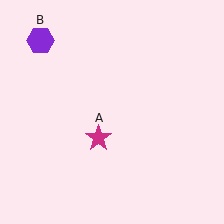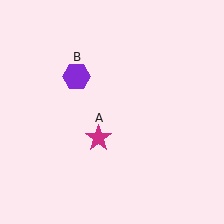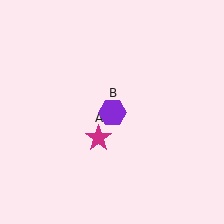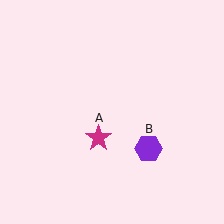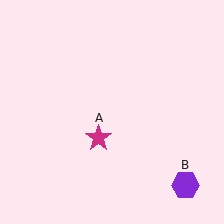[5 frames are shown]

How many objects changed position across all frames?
1 object changed position: purple hexagon (object B).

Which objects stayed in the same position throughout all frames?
Magenta star (object A) remained stationary.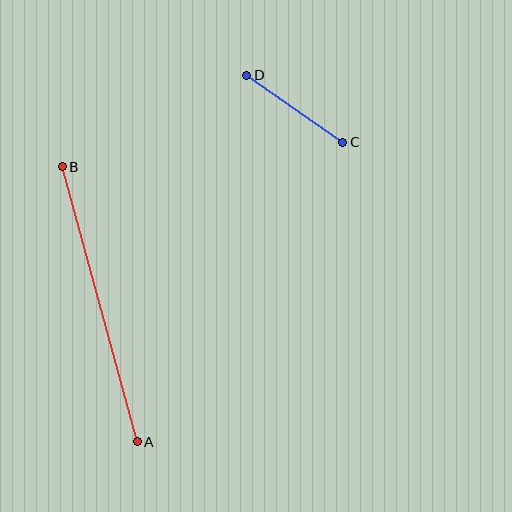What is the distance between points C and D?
The distance is approximately 117 pixels.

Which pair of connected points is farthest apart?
Points A and B are farthest apart.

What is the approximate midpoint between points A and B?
The midpoint is at approximately (100, 304) pixels.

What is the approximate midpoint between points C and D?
The midpoint is at approximately (295, 109) pixels.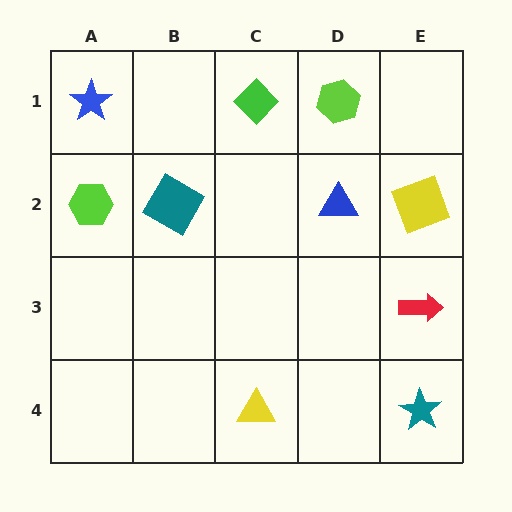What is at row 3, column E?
A red arrow.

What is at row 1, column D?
A lime hexagon.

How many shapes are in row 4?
2 shapes.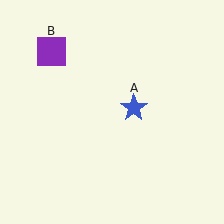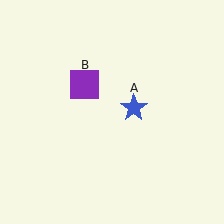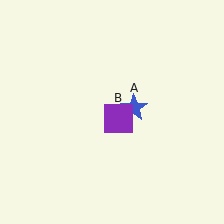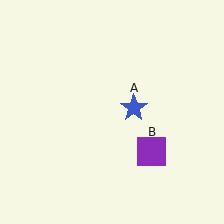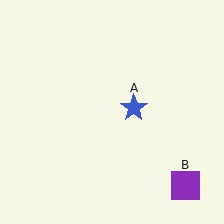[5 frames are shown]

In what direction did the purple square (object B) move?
The purple square (object B) moved down and to the right.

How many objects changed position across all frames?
1 object changed position: purple square (object B).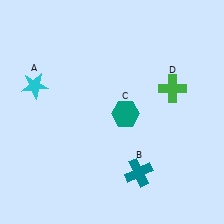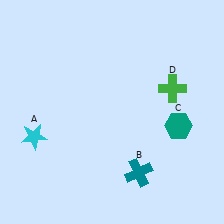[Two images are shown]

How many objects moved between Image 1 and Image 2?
2 objects moved between the two images.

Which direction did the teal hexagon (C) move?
The teal hexagon (C) moved right.